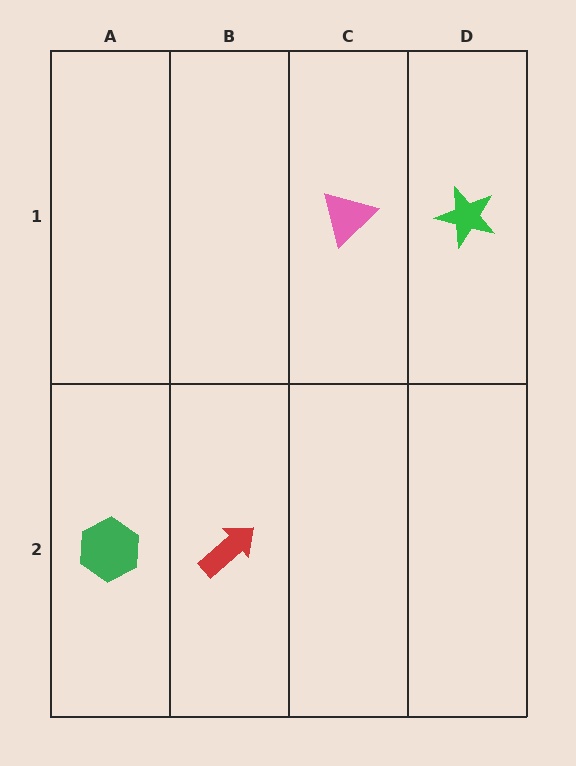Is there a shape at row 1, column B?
No, that cell is empty.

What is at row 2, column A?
A green hexagon.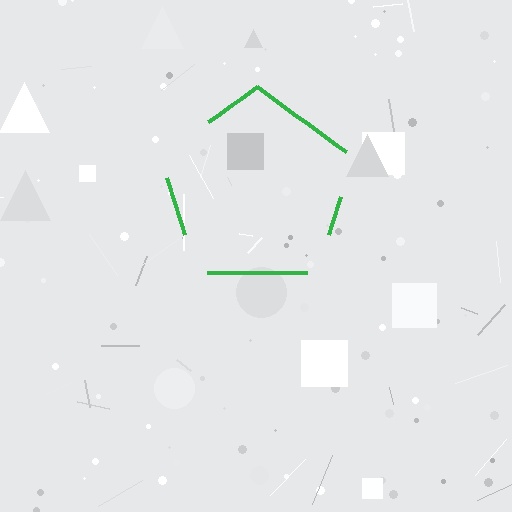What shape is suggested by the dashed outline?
The dashed outline suggests a pentagon.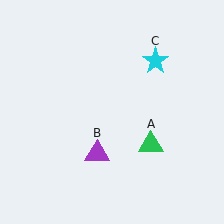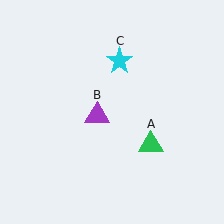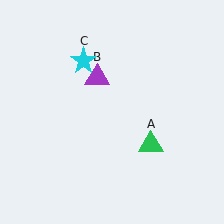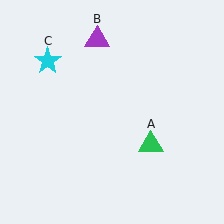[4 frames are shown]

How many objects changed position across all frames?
2 objects changed position: purple triangle (object B), cyan star (object C).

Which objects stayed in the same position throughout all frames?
Green triangle (object A) remained stationary.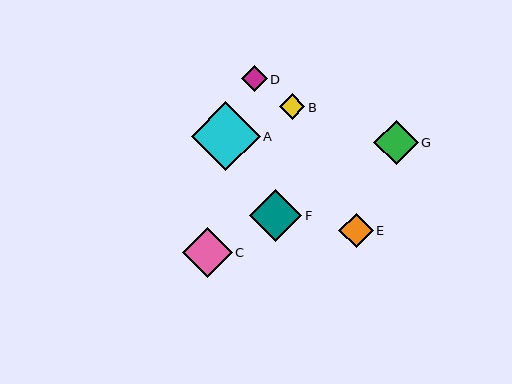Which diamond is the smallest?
Diamond D is the smallest with a size of approximately 26 pixels.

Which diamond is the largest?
Diamond A is the largest with a size of approximately 69 pixels.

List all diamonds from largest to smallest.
From largest to smallest: A, F, C, G, E, B, D.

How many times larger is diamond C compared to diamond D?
Diamond C is approximately 2.0 times the size of diamond D.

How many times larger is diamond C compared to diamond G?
Diamond C is approximately 1.1 times the size of diamond G.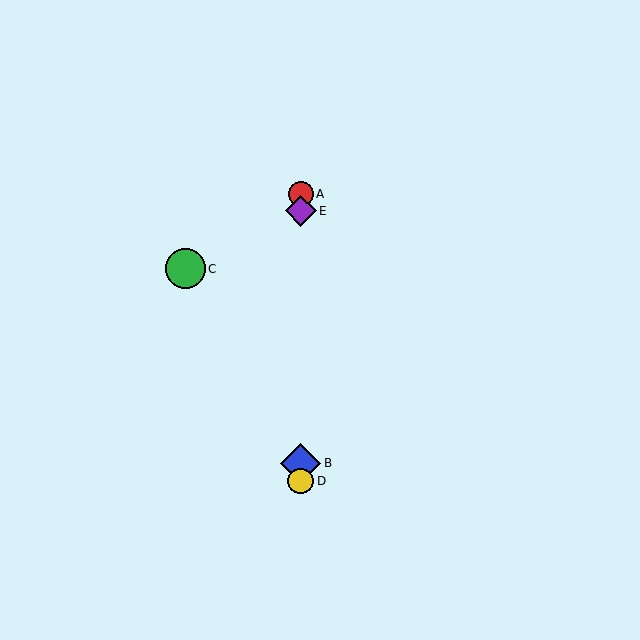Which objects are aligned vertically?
Objects A, B, D, E are aligned vertically.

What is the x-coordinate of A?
Object A is at x≈301.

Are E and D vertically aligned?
Yes, both are at x≈301.